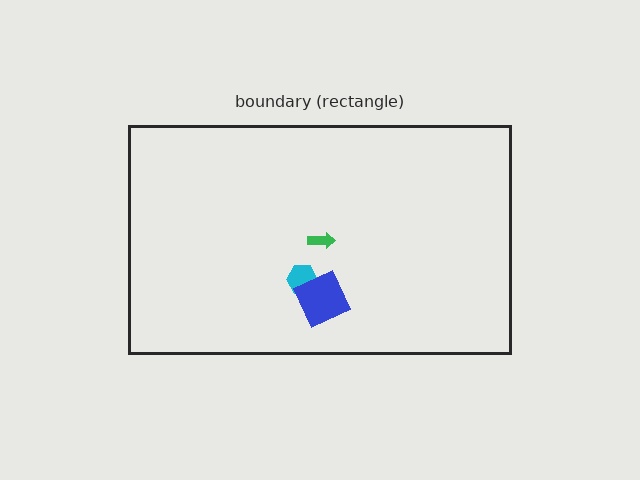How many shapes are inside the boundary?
3 inside, 0 outside.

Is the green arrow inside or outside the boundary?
Inside.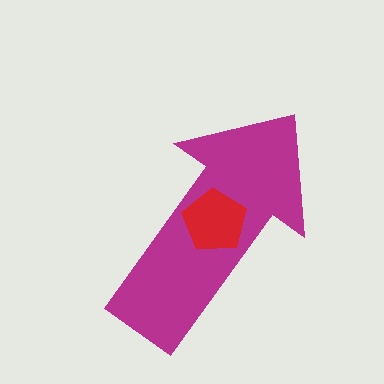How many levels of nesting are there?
2.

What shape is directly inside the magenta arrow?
The red pentagon.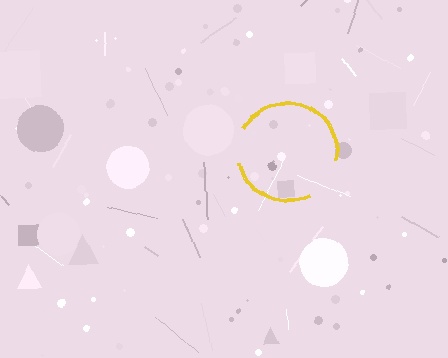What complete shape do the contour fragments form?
The contour fragments form a circle.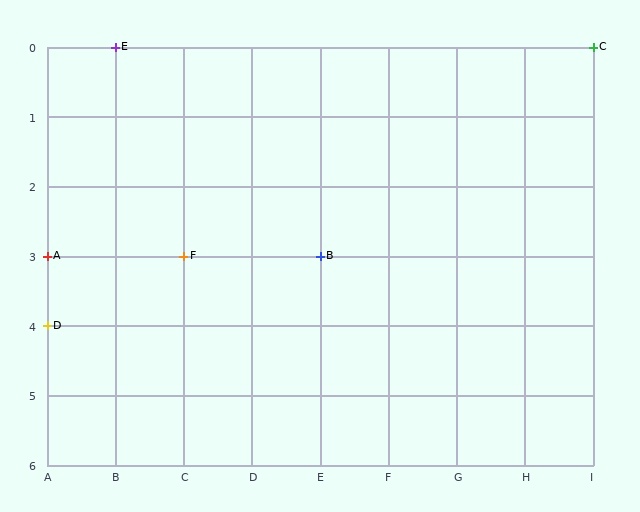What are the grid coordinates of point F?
Point F is at grid coordinates (C, 3).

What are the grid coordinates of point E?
Point E is at grid coordinates (B, 0).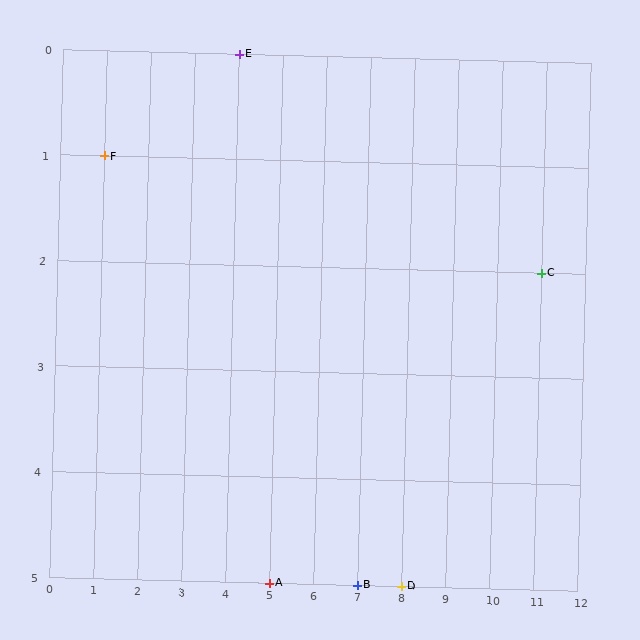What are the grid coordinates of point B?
Point B is at grid coordinates (7, 5).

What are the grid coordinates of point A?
Point A is at grid coordinates (5, 5).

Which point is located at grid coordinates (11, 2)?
Point C is at (11, 2).